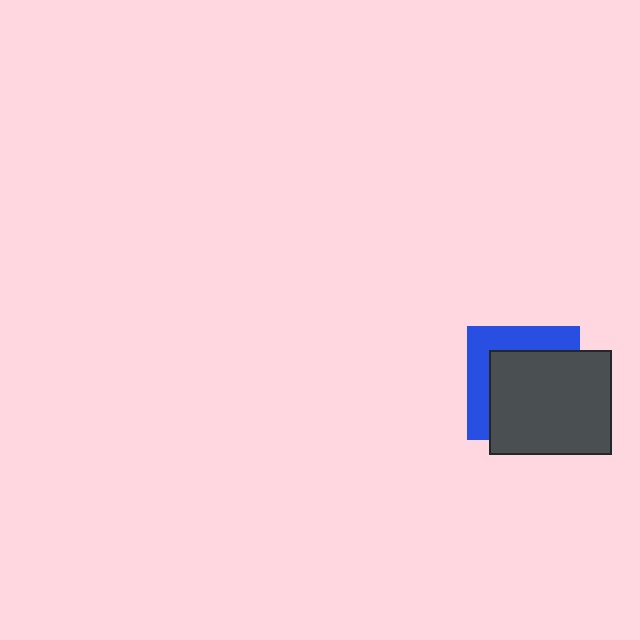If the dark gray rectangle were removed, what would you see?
You would see the complete blue square.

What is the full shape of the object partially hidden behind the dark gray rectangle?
The partially hidden object is a blue square.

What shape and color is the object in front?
The object in front is a dark gray rectangle.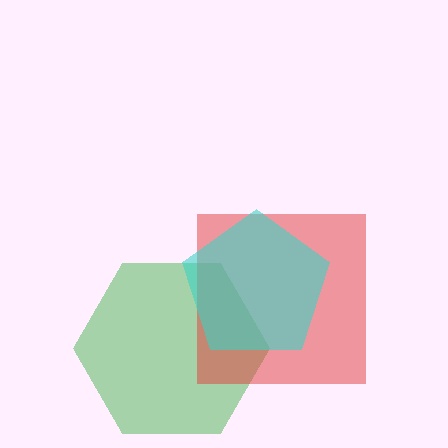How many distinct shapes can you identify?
There are 3 distinct shapes: a green hexagon, a red square, a cyan pentagon.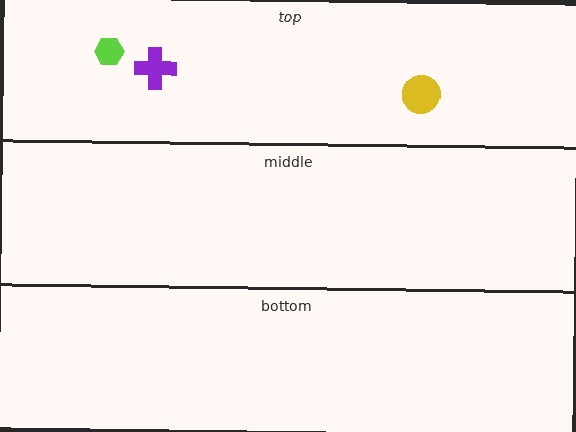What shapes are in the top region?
The yellow circle, the lime hexagon, the purple cross.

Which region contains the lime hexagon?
The top region.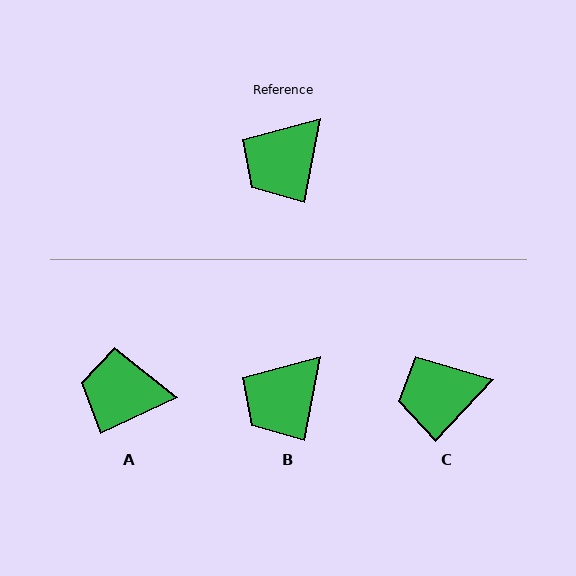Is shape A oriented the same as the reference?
No, it is off by about 54 degrees.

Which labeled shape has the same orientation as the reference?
B.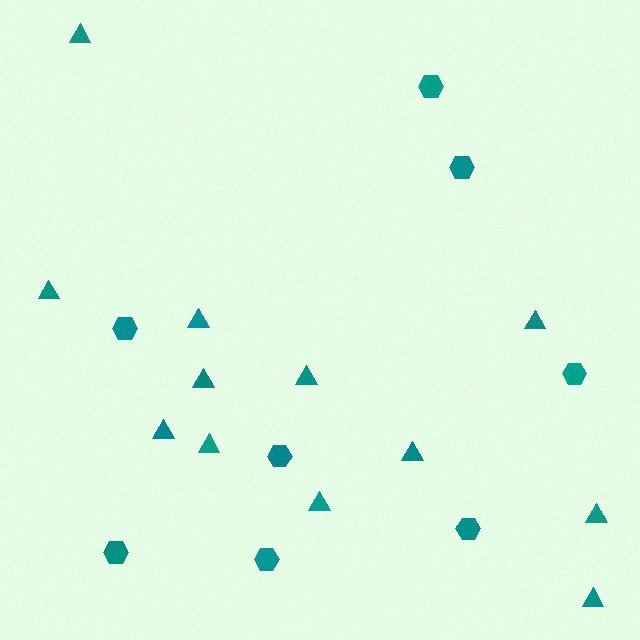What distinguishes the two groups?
There are 2 groups: one group of hexagons (8) and one group of triangles (12).